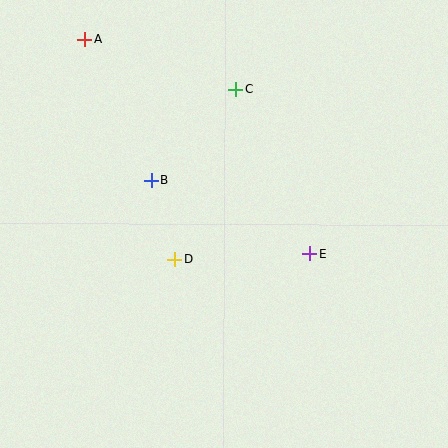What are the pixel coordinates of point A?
Point A is at (85, 40).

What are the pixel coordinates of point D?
Point D is at (174, 259).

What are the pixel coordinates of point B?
Point B is at (152, 180).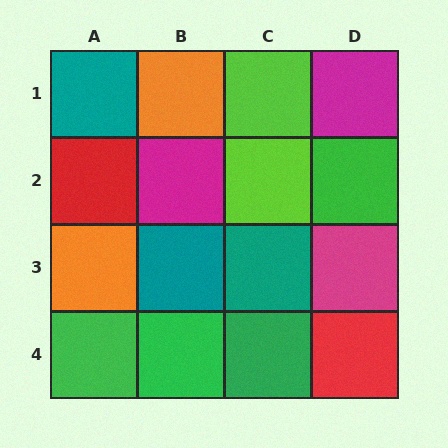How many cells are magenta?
3 cells are magenta.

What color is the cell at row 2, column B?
Magenta.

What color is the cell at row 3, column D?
Magenta.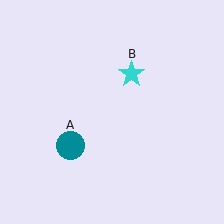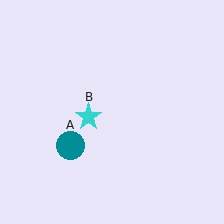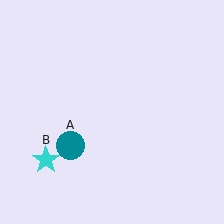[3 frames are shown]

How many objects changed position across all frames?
1 object changed position: cyan star (object B).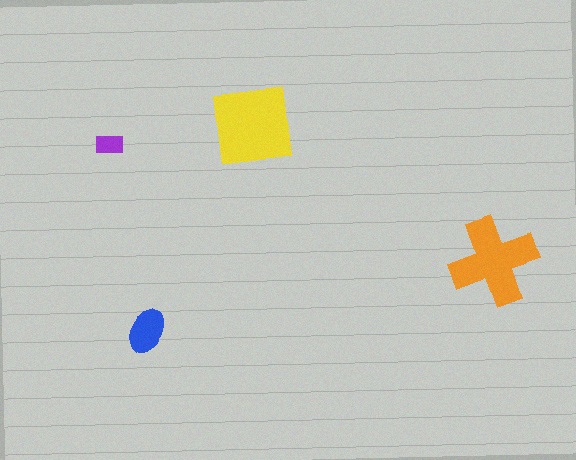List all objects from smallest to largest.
The purple rectangle, the blue ellipse, the orange cross, the yellow square.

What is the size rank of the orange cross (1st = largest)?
2nd.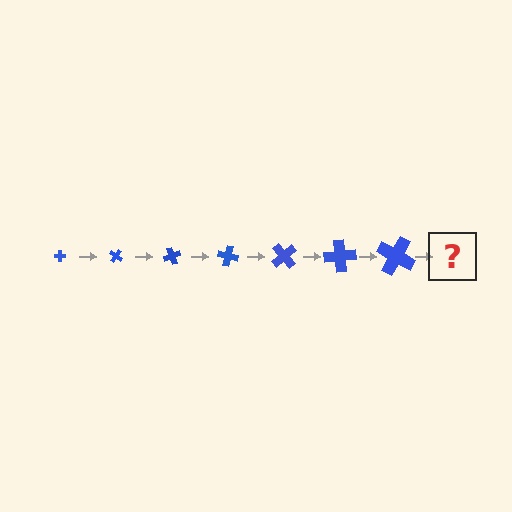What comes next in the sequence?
The next element should be a cross, larger than the previous one and rotated 245 degrees from the start.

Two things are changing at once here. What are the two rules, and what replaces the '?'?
The two rules are that the cross grows larger each step and it rotates 35 degrees each step. The '?' should be a cross, larger than the previous one and rotated 245 degrees from the start.